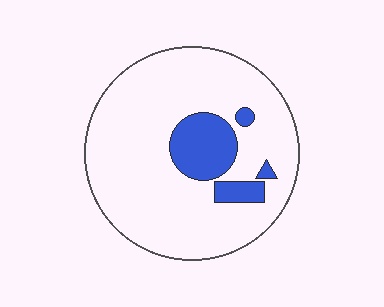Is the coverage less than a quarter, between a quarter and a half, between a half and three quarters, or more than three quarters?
Less than a quarter.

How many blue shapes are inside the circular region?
4.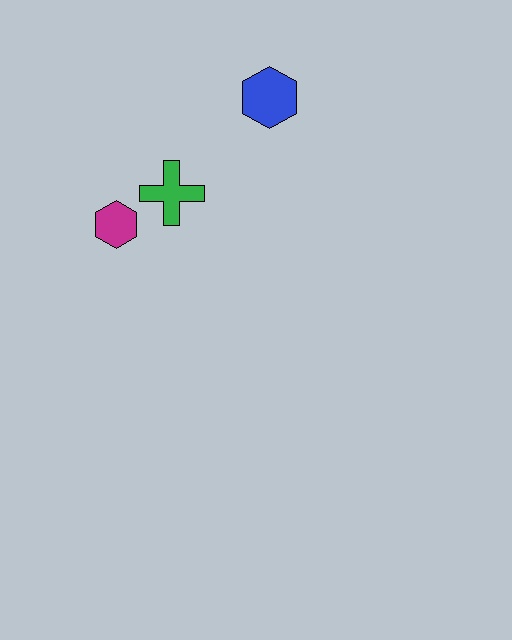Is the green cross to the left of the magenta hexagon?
No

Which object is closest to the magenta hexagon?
The green cross is closest to the magenta hexagon.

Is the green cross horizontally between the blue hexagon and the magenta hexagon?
Yes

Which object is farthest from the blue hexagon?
The magenta hexagon is farthest from the blue hexagon.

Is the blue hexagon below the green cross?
No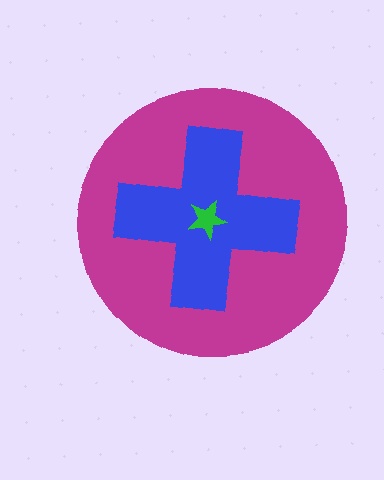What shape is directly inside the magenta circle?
The blue cross.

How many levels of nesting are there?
3.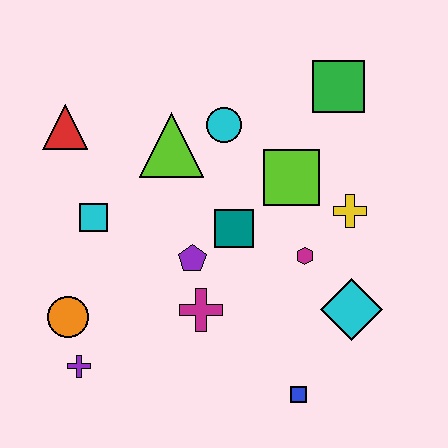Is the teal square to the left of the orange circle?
No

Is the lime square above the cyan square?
Yes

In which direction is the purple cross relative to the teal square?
The purple cross is to the left of the teal square.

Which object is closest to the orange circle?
The purple cross is closest to the orange circle.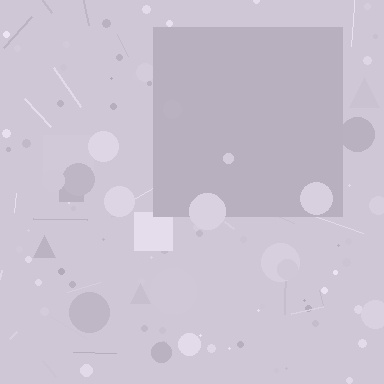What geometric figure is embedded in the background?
A square is embedded in the background.